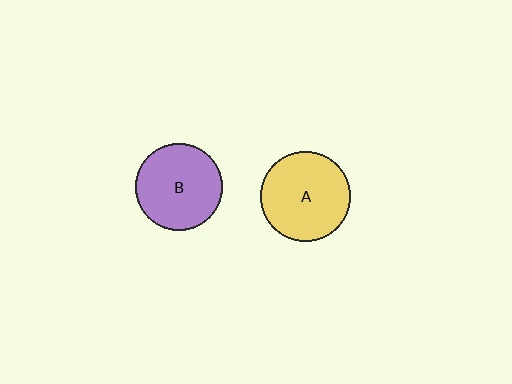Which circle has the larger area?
Circle A (yellow).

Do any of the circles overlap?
No, none of the circles overlap.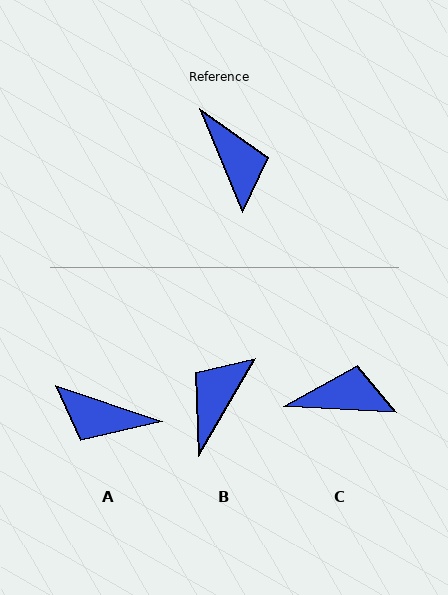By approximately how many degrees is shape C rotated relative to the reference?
Approximately 65 degrees counter-clockwise.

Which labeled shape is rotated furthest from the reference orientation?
A, about 131 degrees away.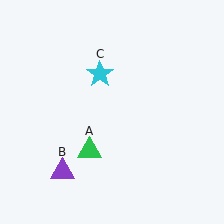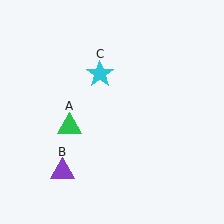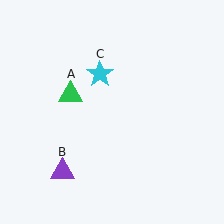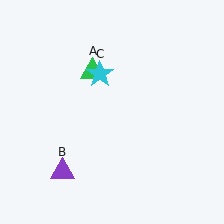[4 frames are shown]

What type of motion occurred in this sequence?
The green triangle (object A) rotated clockwise around the center of the scene.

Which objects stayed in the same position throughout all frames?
Purple triangle (object B) and cyan star (object C) remained stationary.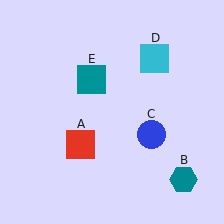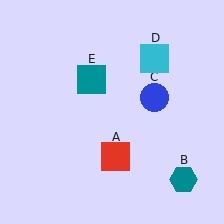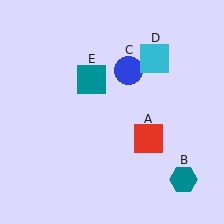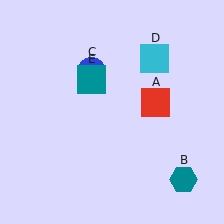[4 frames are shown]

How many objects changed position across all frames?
2 objects changed position: red square (object A), blue circle (object C).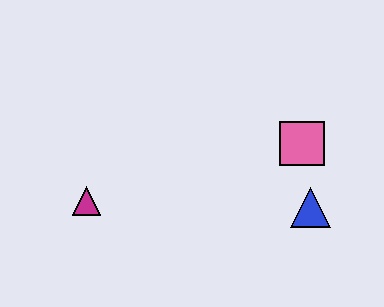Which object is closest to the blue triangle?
The pink square is closest to the blue triangle.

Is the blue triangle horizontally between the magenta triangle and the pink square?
No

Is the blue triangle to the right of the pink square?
Yes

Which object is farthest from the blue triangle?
The magenta triangle is farthest from the blue triangle.